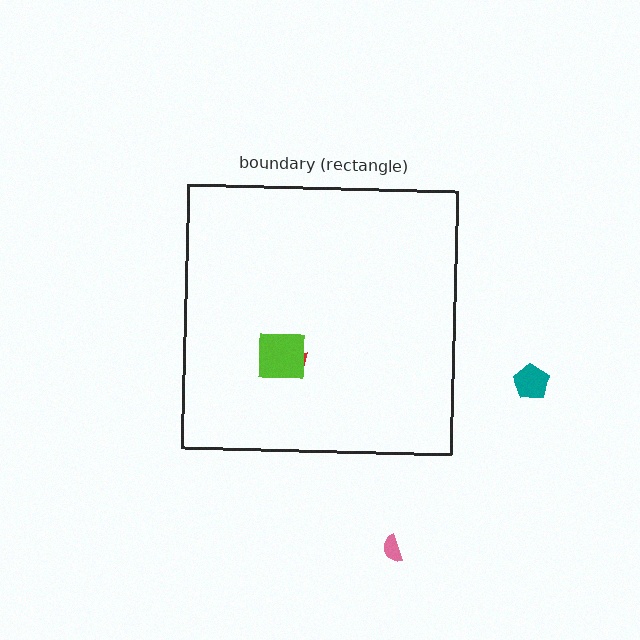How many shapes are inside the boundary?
2 inside, 2 outside.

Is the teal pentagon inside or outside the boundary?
Outside.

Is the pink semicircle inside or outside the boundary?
Outside.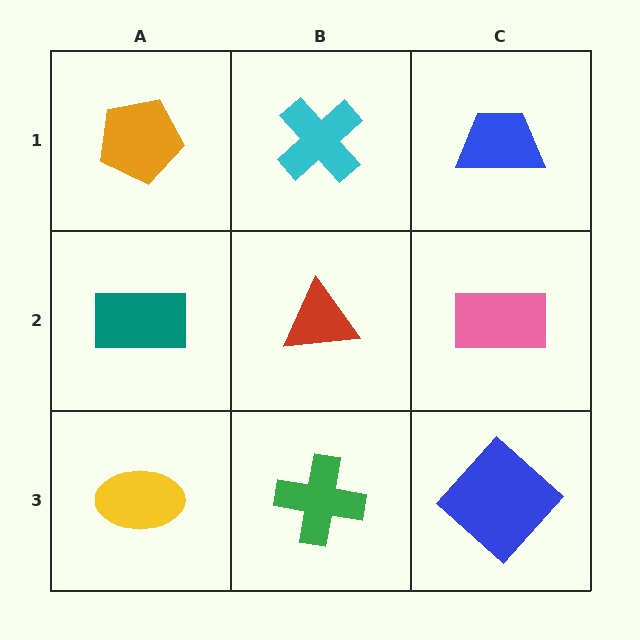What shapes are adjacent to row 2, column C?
A blue trapezoid (row 1, column C), a blue diamond (row 3, column C), a red triangle (row 2, column B).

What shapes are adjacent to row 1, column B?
A red triangle (row 2, column B), an orange pentagon (row 1, column A), a blue trapezoid (row 1, column C).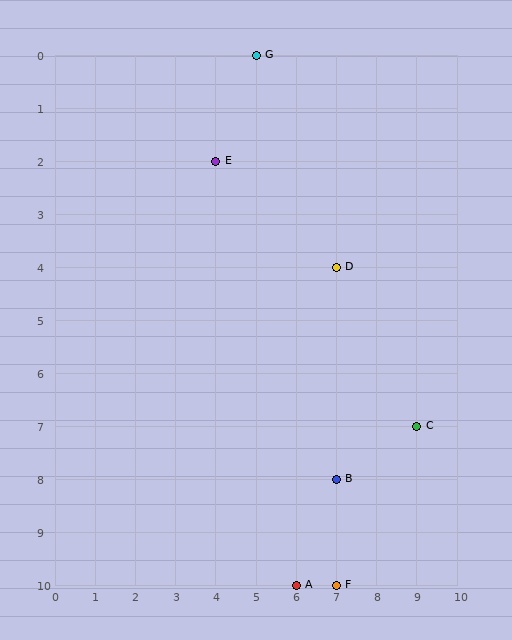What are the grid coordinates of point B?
Point B is at grid coordinates (7, 8).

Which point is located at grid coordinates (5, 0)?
Point G is at (5, 0).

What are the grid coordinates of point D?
Point D is at grid coordinates (7, 4).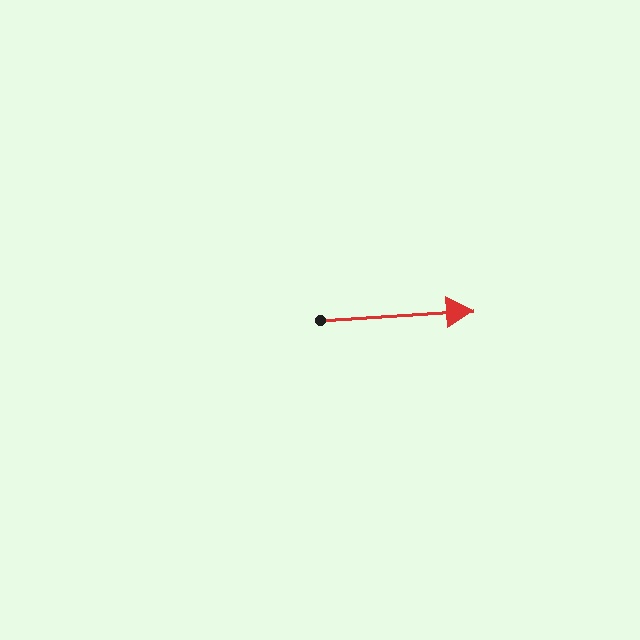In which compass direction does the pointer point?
East.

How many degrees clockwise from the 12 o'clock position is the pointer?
Approximately 87 degrees.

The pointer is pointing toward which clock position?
Roughly 3 o'clock.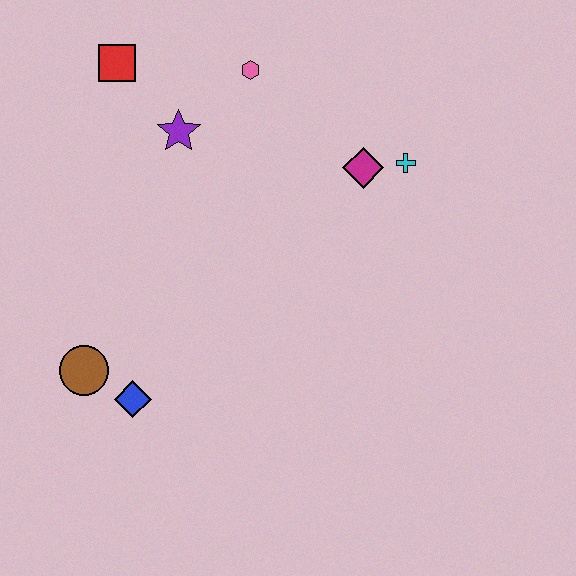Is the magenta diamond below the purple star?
Yes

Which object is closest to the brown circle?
The blue diamond is closest to the brown circle.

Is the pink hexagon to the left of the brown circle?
No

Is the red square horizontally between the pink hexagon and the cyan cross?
No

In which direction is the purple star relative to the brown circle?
The purple star is above the brown circle.